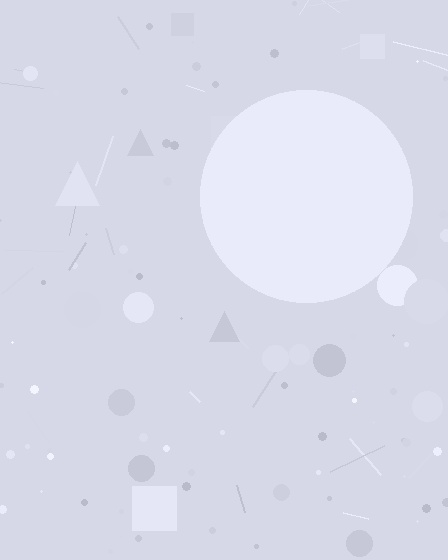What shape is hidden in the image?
A circle is hidden in the image.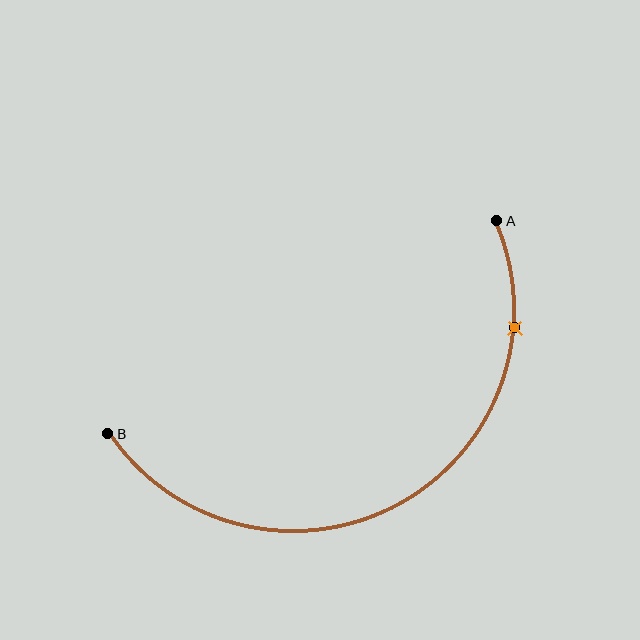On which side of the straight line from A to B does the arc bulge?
The arc bulges below the straight line connecting A and B.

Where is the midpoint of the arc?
The arc midpoint is the point on the curve farthest from the straight line joining A and B. It sits below that line.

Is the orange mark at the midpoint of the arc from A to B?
No. The orange mark lies on the arc but is closer to endpoint A. The arc midpoint would be at the point on the curve equidistant along the arc from both A and B.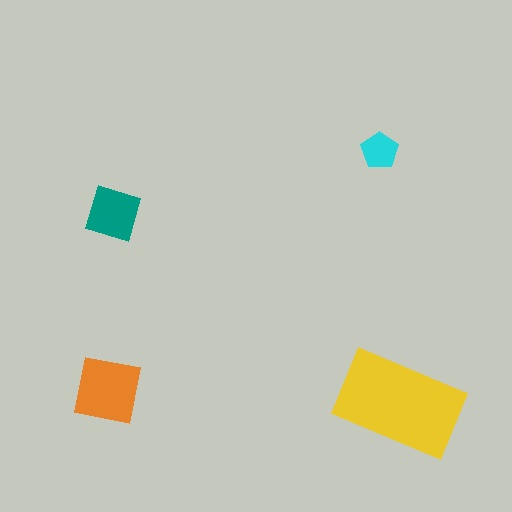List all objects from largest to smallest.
The yellow rectangle, the orange square, the teal square, the cyan pentagon.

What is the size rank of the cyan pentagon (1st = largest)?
4th.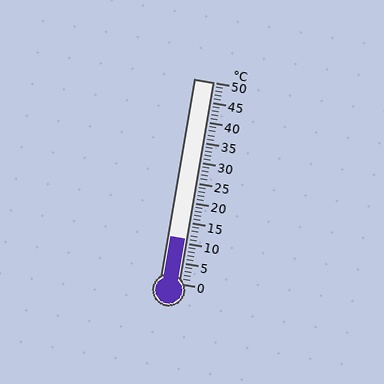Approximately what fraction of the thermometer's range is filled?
The thermometer is filled to approximately 20% of its range.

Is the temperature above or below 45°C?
The temperature is below 45°C.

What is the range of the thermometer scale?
The thermometer scale ranges from 0°C to 50°C.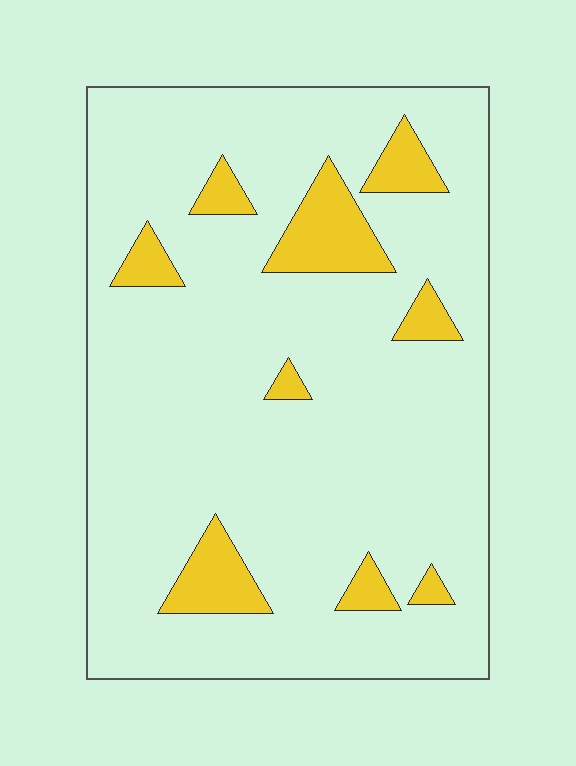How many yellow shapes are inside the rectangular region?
9.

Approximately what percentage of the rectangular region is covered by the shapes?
Approximately 10%.